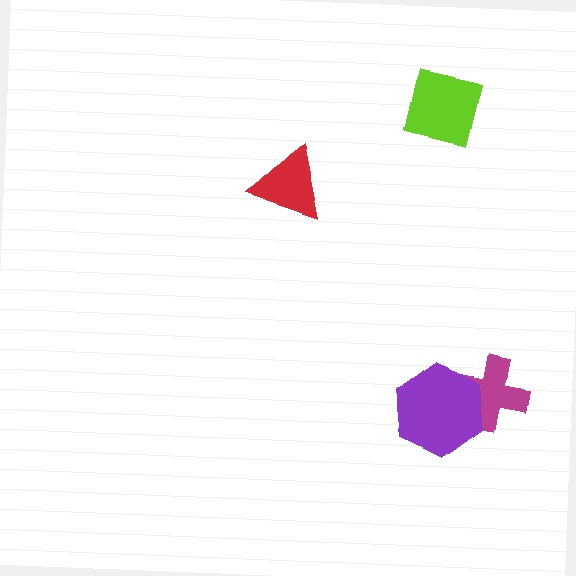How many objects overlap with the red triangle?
0 objects overlap with the red triangle.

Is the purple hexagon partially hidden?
No, no other shape covers it.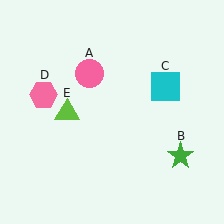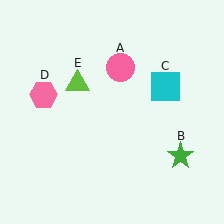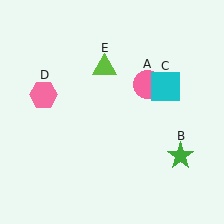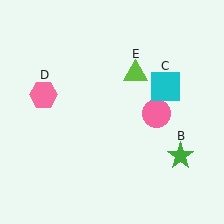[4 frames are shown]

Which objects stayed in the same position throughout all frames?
Green star (object B) and cyan square (object C) and pink hexagon (object D) remained stationary.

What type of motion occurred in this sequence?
The pink circle (object A), lime triangle (object E) rotated clockwise around the center of the scene.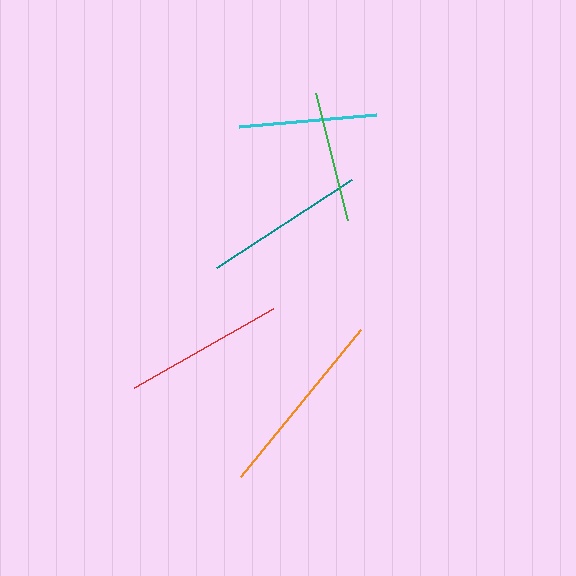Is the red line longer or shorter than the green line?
The red line is longer than the green line.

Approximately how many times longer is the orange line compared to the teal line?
The orange line is approximately 1.2 times the length of the teal line.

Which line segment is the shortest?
The green line is the shortest at approximately 131 pixels.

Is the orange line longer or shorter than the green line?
The orange line is longer than the green line.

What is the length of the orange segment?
The orange segment is approximately 190 pixels long.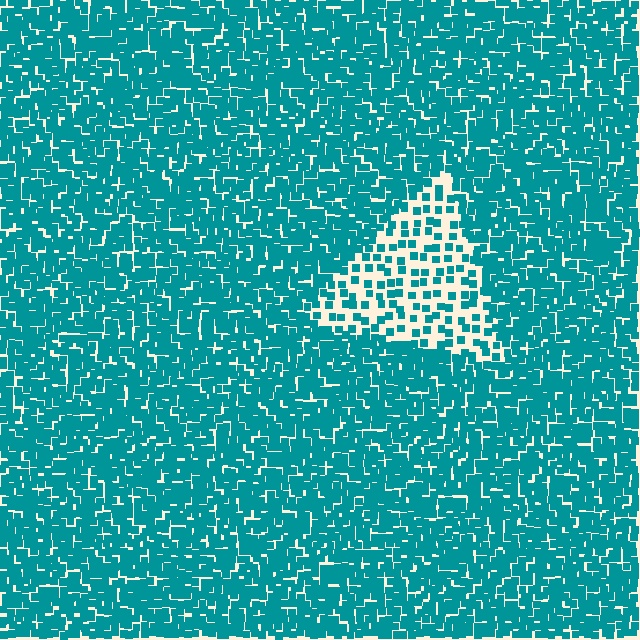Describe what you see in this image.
The image contains small teal elements arranged at two different densities. A triangle-shaped region is visible where the elements are less densely packed than the surrounding area.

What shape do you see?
I see a triangle.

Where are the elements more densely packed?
The elements are more densely packed outside the triangle boundary.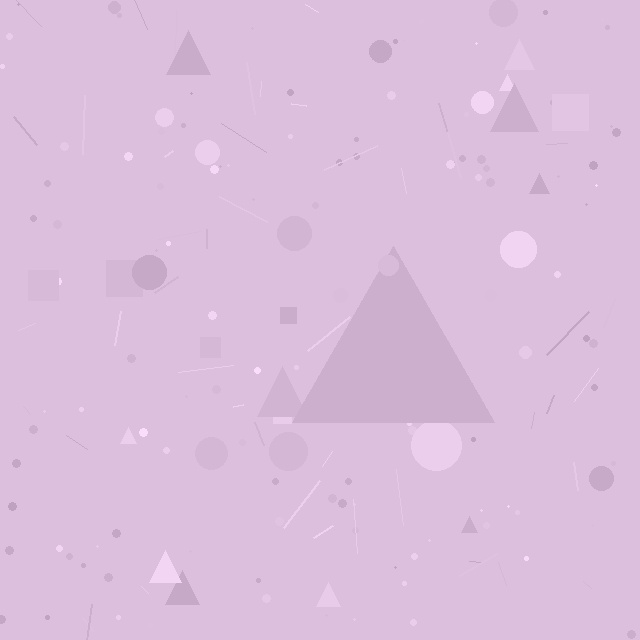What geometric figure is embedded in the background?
A triangle is embedded in the background.